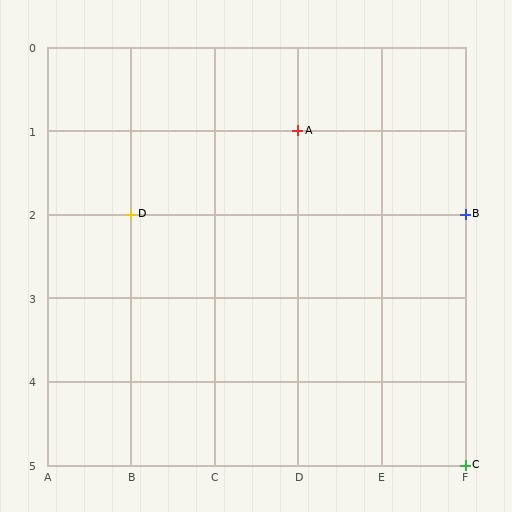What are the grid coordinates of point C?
Point C is at grid coordinates (F, 5).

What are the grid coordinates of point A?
Point A is at grid coordinates (D, 1).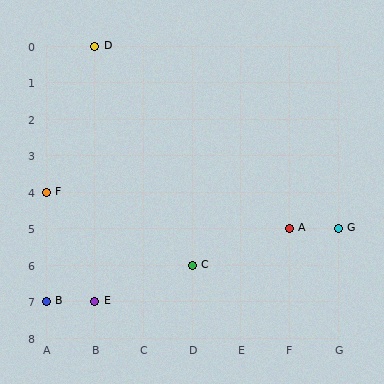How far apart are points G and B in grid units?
Points G and B are 6 columns and 2 rows apart (about 6.3 grid units diagonally).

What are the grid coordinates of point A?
Point A is at grid coordinates (F, 5).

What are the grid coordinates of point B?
Point B is at grid coordinates (A, 7).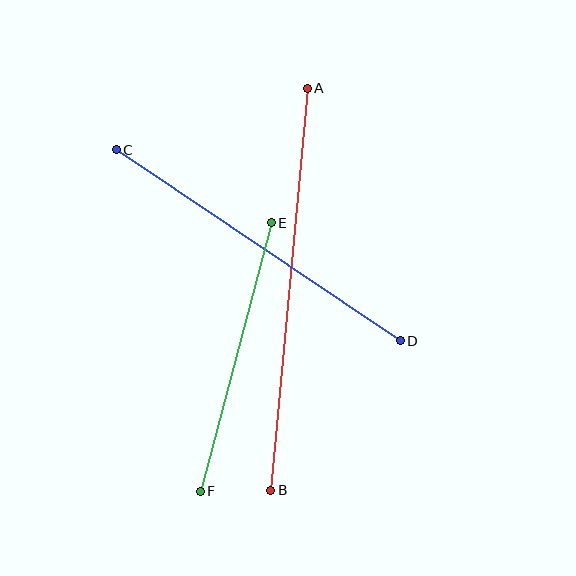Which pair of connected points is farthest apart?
Points A and B are farthest apart.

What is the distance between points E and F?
The distance is approximately 278 pixels.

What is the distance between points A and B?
The distance is approximately 404 pixels.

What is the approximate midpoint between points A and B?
The midpoint is at approximately (289, 289) pixels.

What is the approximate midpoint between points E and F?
The midpoint is at approximately (236, 357) pixels.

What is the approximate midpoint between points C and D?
The midpoint is at approximately (258, 245) pixels.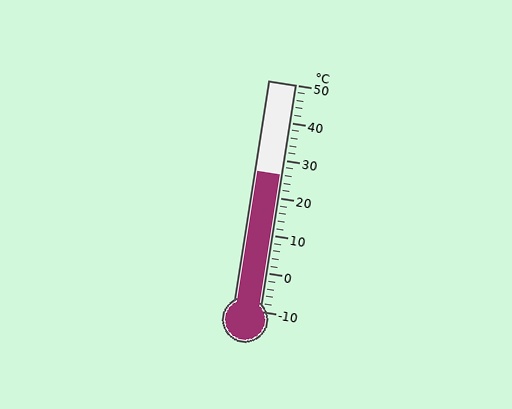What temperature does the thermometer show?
The thermometer shows approximately 26°C.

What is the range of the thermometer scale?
The thermometer scale ranges from -10°C to 50°C.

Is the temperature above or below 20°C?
The temperature is above 20°C.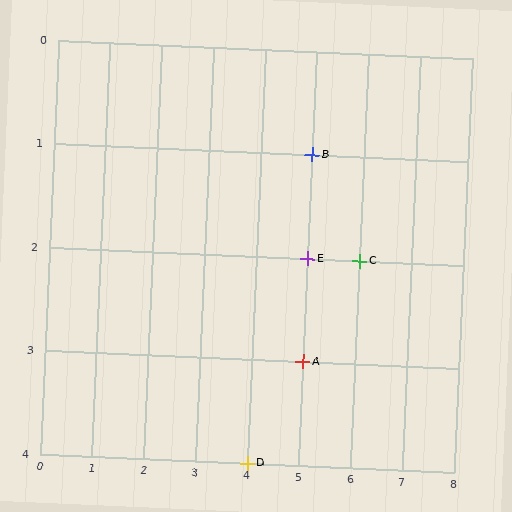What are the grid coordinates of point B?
Point B is at grid coordinates (5, 1).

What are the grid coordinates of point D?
Point D is at grid coordinates (4, 4).